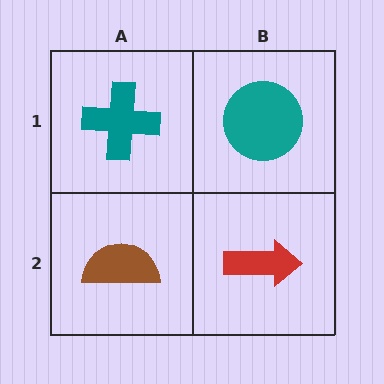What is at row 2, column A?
A brown semicircle.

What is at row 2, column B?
A red arrow.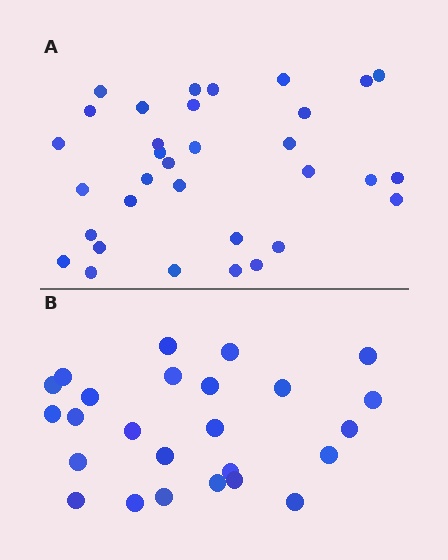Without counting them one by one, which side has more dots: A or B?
Region A (the top region) has more dots.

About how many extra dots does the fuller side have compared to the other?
Region A has roughly 8 or so more dots than region B.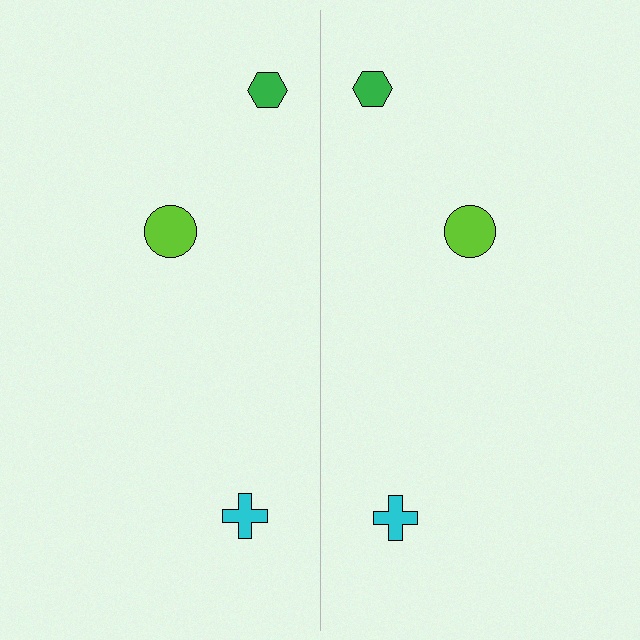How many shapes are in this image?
There are 6 shapes in this image.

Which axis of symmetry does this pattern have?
The pattern has a vertical axis of symmetry running through the center of the image.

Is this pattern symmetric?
Yes, this pattern has bilateral (reflection) symmetry.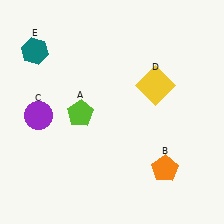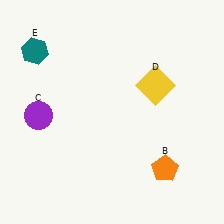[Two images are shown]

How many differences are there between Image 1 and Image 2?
There is 1 difference between the two images.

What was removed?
The lime pentagon (A) was removed in Image 2.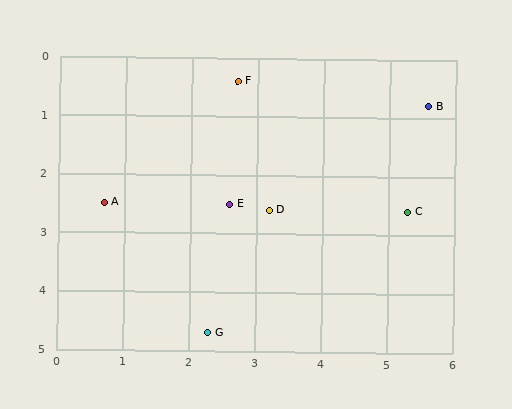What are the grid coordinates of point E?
Point E is at approximately (2.6, 2.5).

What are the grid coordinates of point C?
Point C is at approximately (5.3, 2.6).